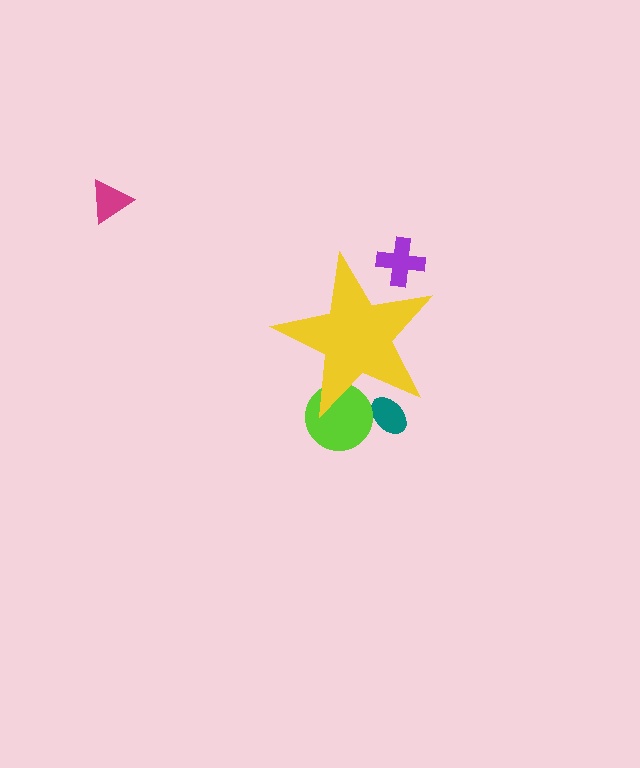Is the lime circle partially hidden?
Yes, the lime circle is partially hidden behind the yellow star.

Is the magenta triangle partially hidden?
No, the magenta triangle is fully visible.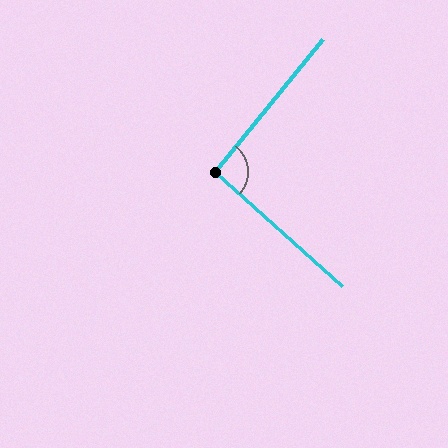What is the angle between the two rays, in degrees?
Approximately 93 degrees.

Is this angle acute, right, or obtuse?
It is approximately a right angle.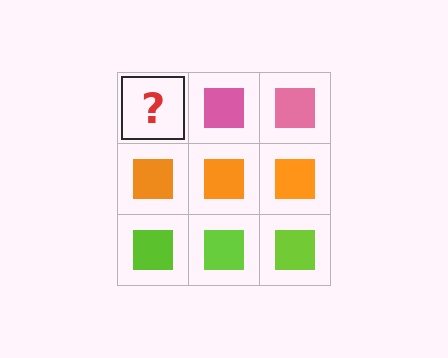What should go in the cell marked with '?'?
The missing cell should contain a pink square.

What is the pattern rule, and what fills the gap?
The rule is that each row has a consistent color. The gap should be filled with a pink square.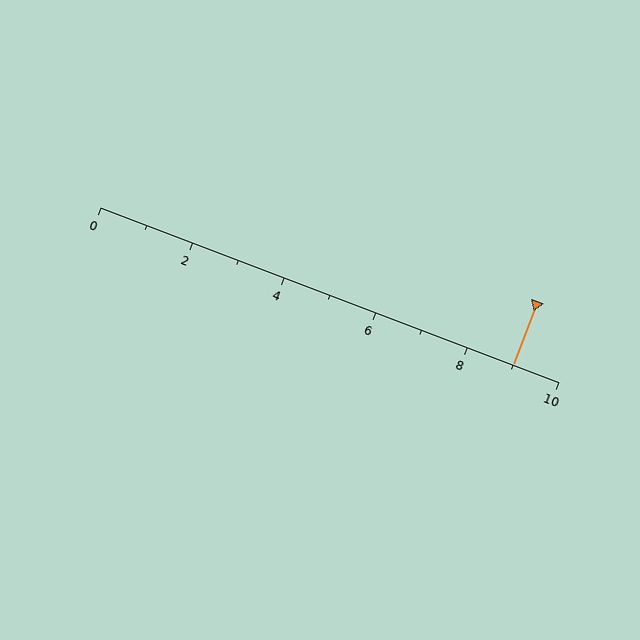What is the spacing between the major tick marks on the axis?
The major ticks are spaced 2 apart.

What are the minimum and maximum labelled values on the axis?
The axis runs from 0 to 10.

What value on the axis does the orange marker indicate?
The marker indicates approximately 9.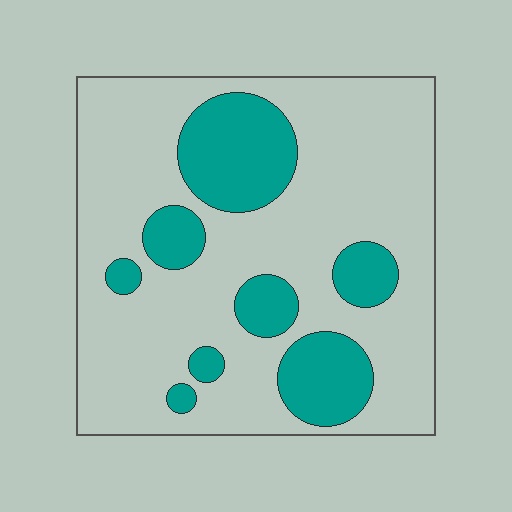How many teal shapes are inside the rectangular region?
8.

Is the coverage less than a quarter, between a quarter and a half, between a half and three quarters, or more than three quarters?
Less than a quarter.